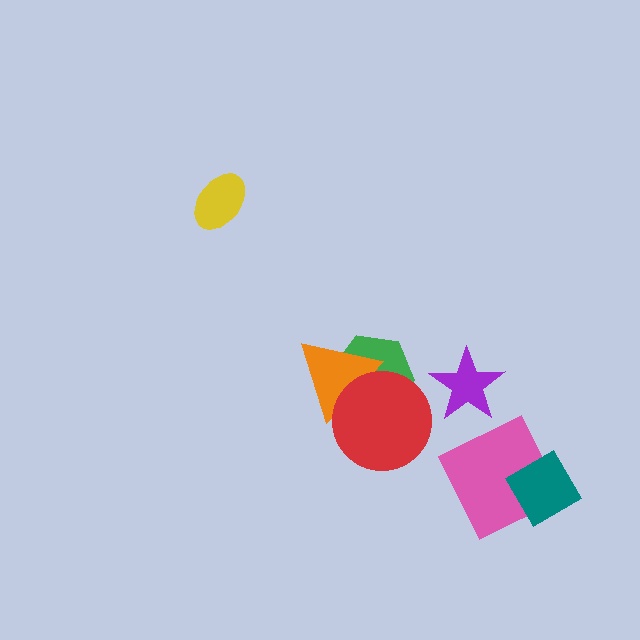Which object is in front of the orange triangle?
The red circle is in front of the orange triangle.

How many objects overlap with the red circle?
2 objects overlap with the red circle.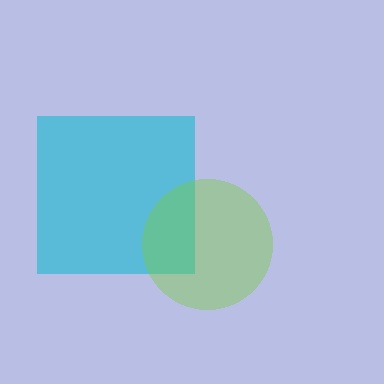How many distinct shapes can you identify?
There are 2 distinct shapes: a cyan square, a lime circle.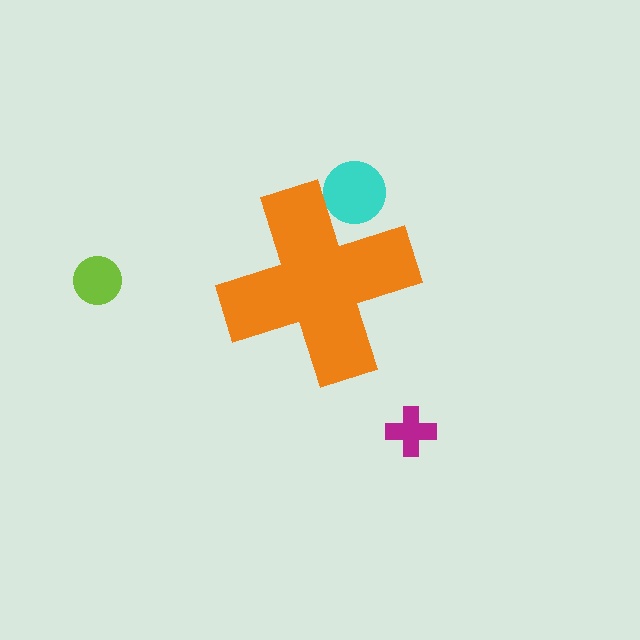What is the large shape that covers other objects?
An orange cross.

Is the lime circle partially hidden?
No, the lime circle is fully visible.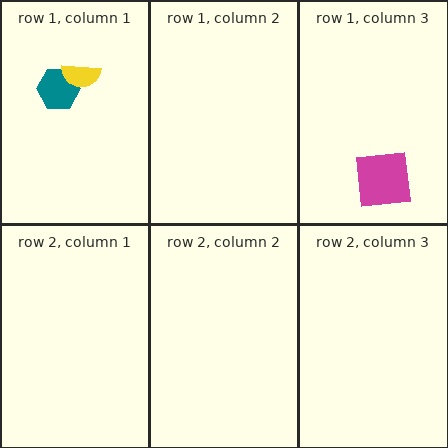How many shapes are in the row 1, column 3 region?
1.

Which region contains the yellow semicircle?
The row 1, column 1 region.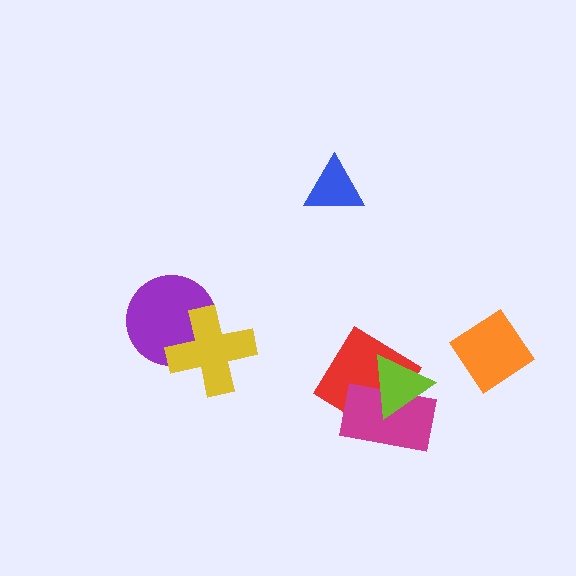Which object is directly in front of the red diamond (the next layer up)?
The magenta rectangle is directly in front of the red diamond.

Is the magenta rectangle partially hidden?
Yes, it is partially covered by another shape.